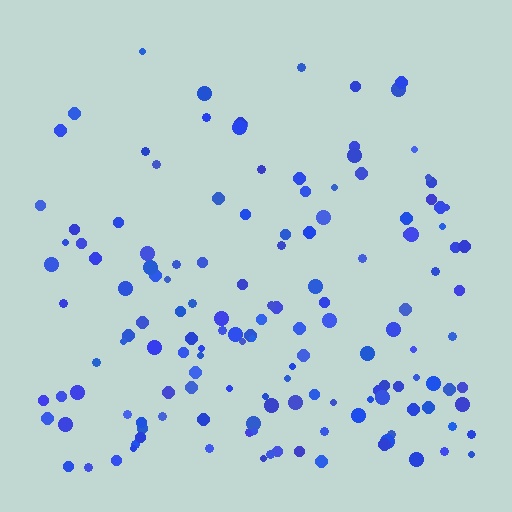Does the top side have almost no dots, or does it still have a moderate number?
Still a moderate number, just noticeably fewer than the bottom.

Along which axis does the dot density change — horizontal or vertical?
Vertical.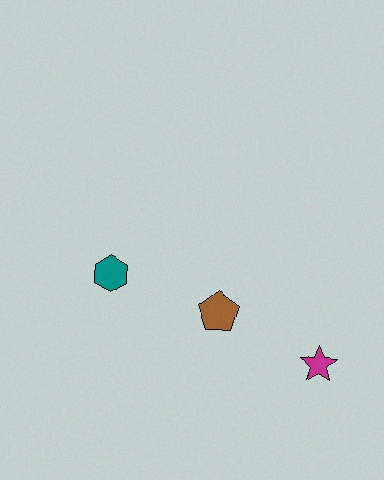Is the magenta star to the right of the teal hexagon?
Yes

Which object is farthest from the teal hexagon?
The magenta star is farthest from the teal hexagon.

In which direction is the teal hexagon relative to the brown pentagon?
The teal hexagon is to the left of the brown pentagon.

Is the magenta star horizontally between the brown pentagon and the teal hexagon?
No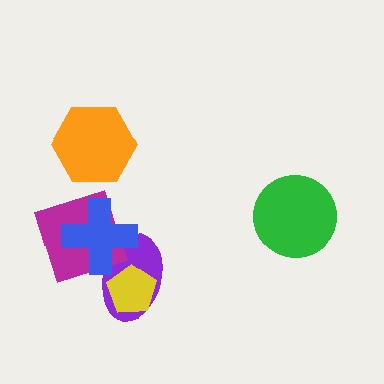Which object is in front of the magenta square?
The blue cross is in front of the magenta square.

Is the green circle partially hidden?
No, no other shape covers it.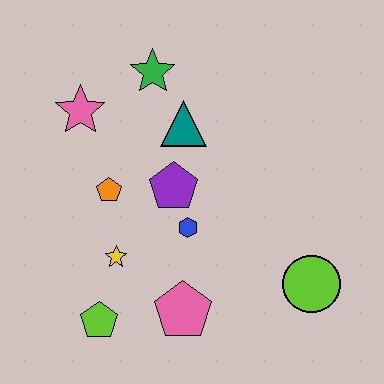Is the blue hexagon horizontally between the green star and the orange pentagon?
No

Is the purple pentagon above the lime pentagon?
Yes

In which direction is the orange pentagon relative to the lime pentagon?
The orange pentagon is above the lime pentagon.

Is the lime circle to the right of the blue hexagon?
Yes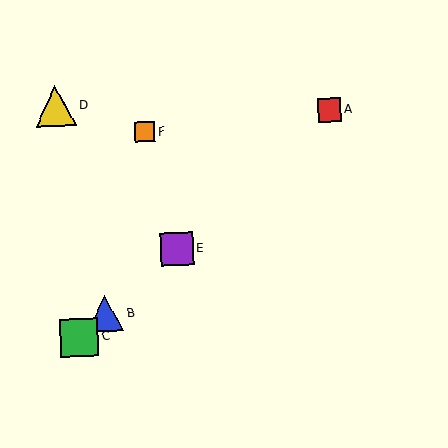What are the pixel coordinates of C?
Object C is at (79, 337).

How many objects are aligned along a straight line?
4 objects (A, B, C, E) are aligned along a straight line.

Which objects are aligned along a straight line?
Objects A, B, C, E are aligned along a straight line.